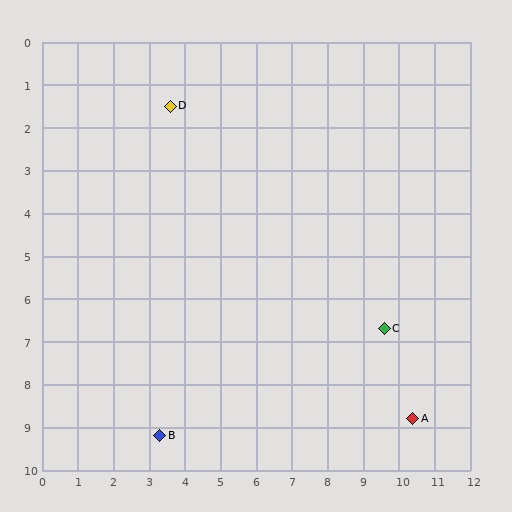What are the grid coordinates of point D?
Point D is at approximately (3.6, 1.5).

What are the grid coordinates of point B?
Point B is at approximately (3.3, 9.2).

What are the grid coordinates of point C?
Point C is at approximately (9.6, 6.7).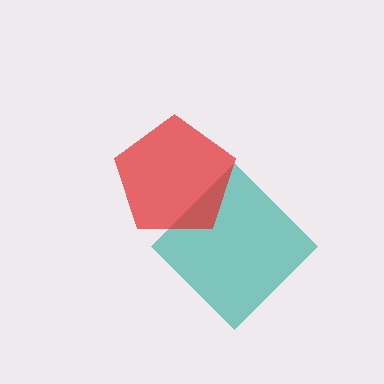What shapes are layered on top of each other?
The layered shapes are: a teal diamond, a red pentagon.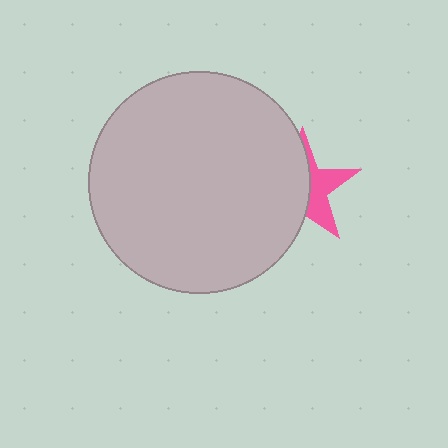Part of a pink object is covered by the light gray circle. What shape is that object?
It is a star.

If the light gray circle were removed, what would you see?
You would see the complete pink star.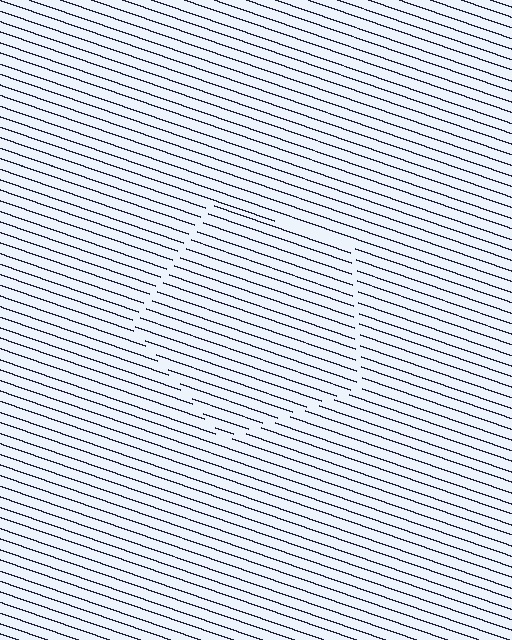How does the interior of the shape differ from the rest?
The interior of the shape contains the same grating, shifted by half a period — the contour is defined by the phase discontinuity where line-ends from the inner and outer gratings abut.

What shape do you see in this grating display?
An illusory pentagon. The interior of the shape contains the same grating, shifted by half a period — the contour is defined by the phase discontinuity where line-ends from the inner and outer gratings abut.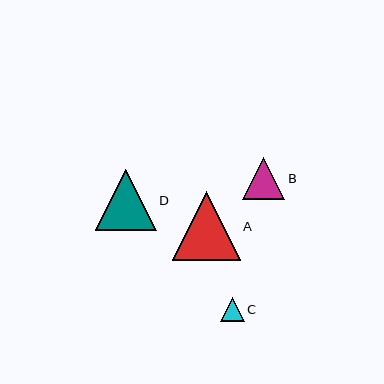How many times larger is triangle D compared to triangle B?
Triangle D is approximately 1.5 times the size of triangle B.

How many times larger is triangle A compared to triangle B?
Triangle A is approximately 1.6 times the size of triangle B.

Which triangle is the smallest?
Triangle C is the smallest with a size of approximately 24 pixels.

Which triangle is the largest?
Triangle A is the largest with a size of approximately 68 pixels.